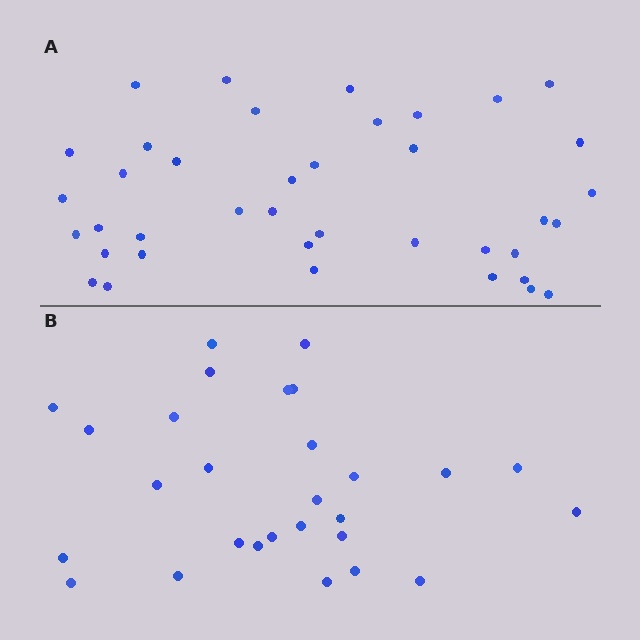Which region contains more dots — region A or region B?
Region A (the top region) has more dots.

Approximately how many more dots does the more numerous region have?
Region A has roughly 12 or so more dots than region B.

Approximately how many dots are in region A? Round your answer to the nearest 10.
About 40 dots. (The exact count is 39, which rounds to 40.)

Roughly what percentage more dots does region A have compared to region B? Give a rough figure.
About 40% more.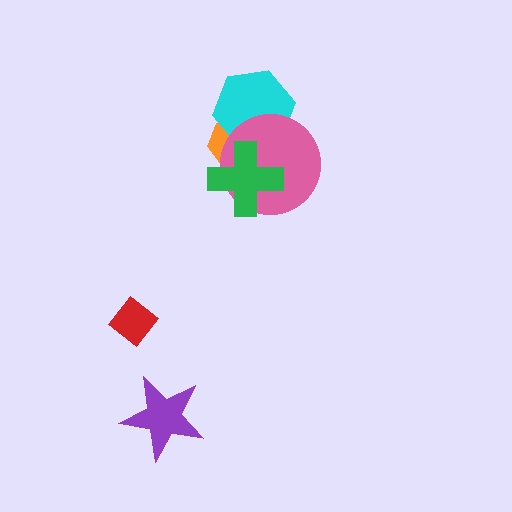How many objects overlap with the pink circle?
3 objects overlap with the pink circle.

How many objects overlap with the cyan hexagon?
3 objects overlap with the cyan hexagon.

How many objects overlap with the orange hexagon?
3 objects overlap with the orange hexagon.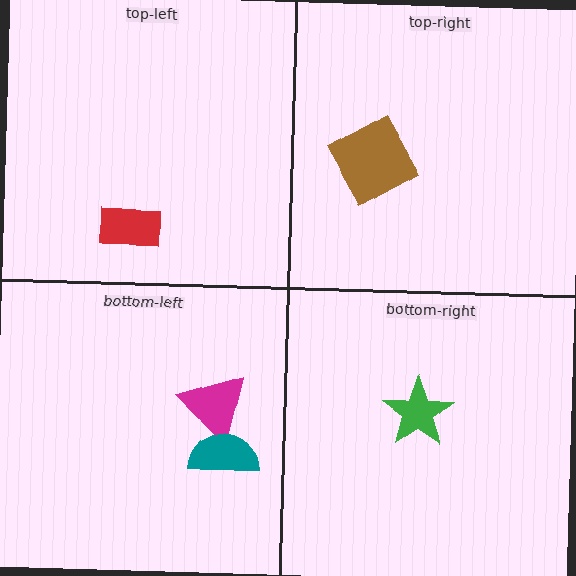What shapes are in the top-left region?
The red rectangle.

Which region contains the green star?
The bottom-right region.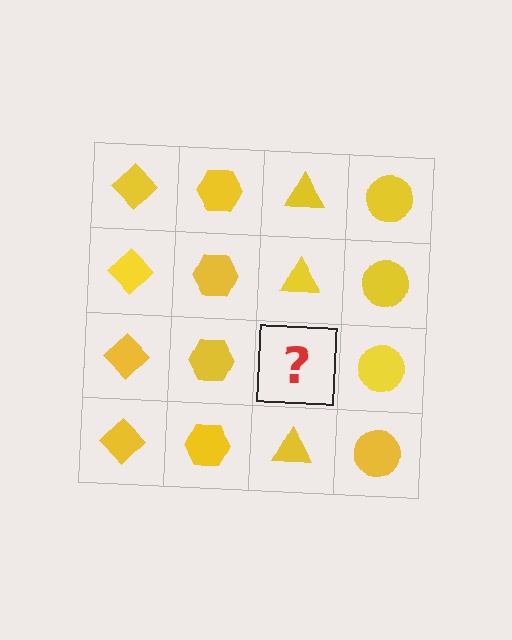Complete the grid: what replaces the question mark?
The question mark should be replaced with a yellow triangle.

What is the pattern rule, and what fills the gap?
The rule is that each column has a consistent shape. The gap should be filled with a yellow triangle.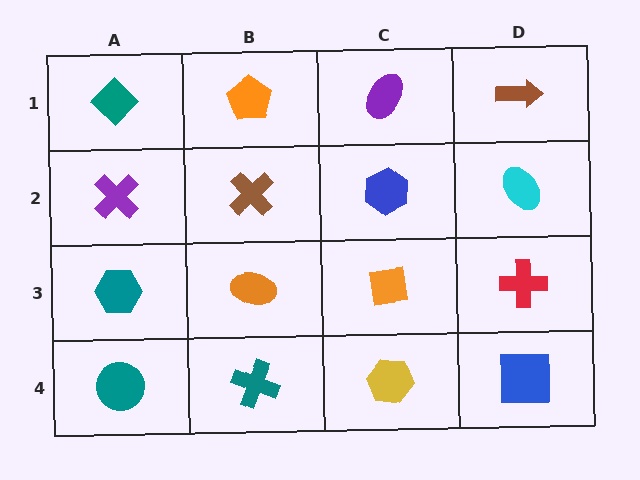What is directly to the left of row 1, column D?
A purple ellipse.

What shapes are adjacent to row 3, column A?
A purple cross (row 2, column A), a teal circle (row 4, column A), an orange ellipse (row 3, column B).